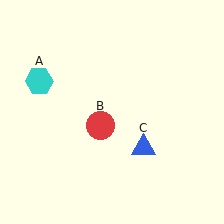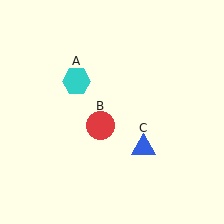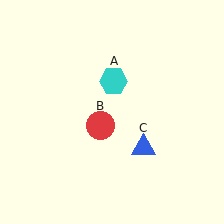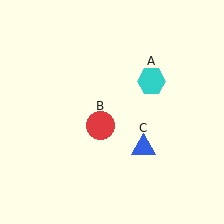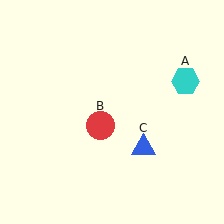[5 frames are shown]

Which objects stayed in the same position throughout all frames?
Red circle (object B) and blue triangle (object C) remained stationary.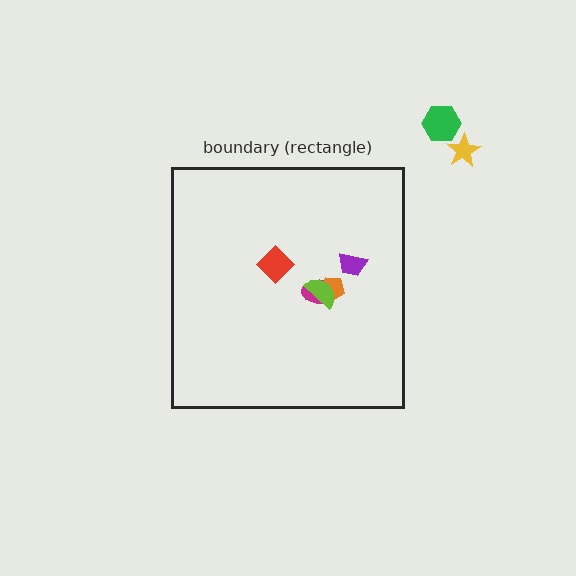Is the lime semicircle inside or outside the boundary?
Inside.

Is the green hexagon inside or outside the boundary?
Outside.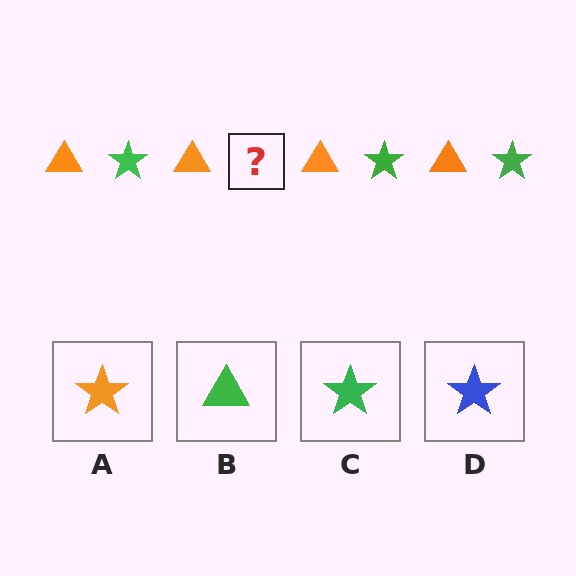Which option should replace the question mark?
Option C.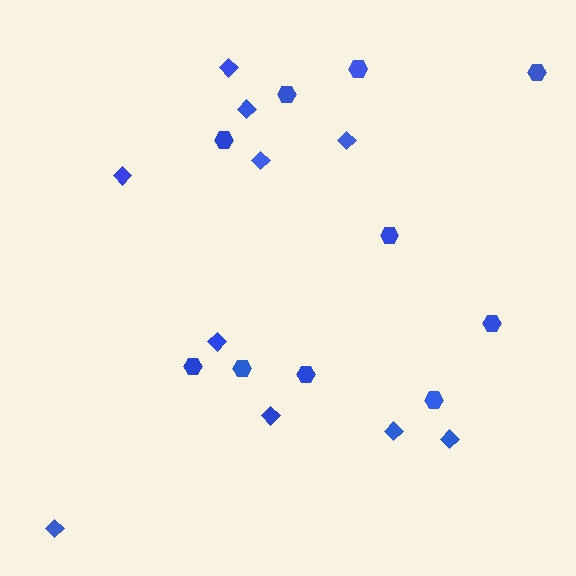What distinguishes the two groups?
There are 2 groups: one group of diamonds (10) and one group of hexagons (10).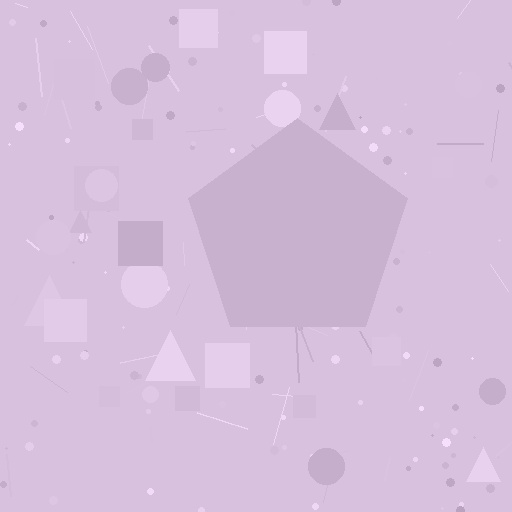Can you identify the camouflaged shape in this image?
The camouflaged shape is a pentagon.